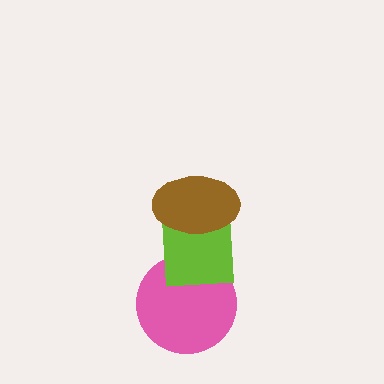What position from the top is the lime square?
The lime square is 2nd from the top.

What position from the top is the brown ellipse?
The brown ellipse is 1st from the top.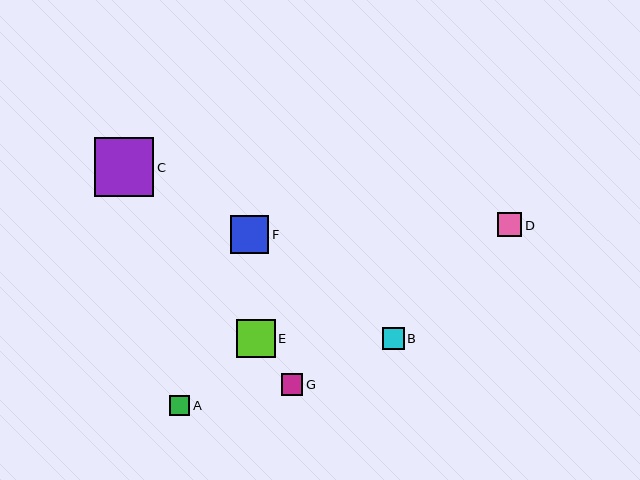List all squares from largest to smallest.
From largest to smallest: C, E, F, D, B, G, A.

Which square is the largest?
Square C is the largest with a size of approximately 59 pixels.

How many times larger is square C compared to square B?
Square C is approximately 2.7 times the size of square B.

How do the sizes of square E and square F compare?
Square E and square F are approximately the same size.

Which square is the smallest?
Square A is the smallest with a size of approximately 20 pixels.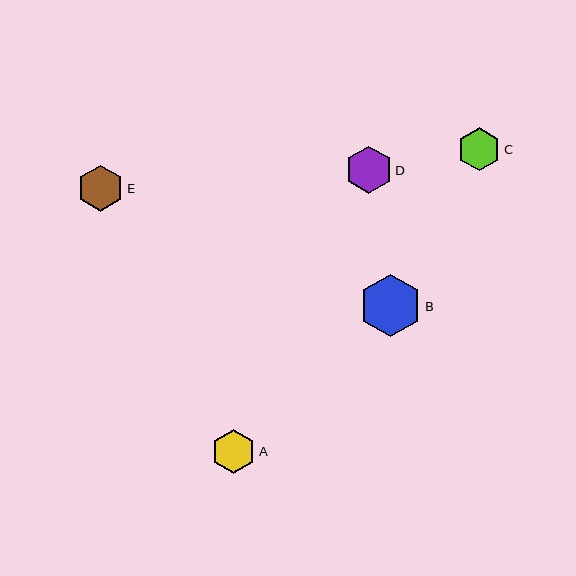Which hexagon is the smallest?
Hexagon C is the smallest with a size of approximately 43 pixels.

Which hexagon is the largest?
Hexagon B is the largest with a size of approximately 62 pixels.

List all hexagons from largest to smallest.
From largest to smallest: B, D, E, A, C.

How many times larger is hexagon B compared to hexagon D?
Hexagon B is approximately 1.3 times the size of hexagon D.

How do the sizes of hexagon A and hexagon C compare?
Hexagon A and hexagon C are approximately the same size.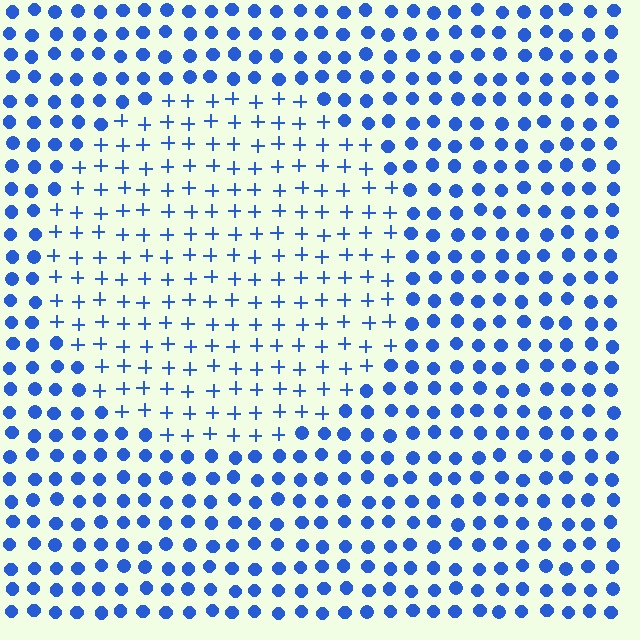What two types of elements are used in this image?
The image uses plus signs inside the circle region and circles outside it.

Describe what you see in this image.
The image is filled with small blue elements arranged in a uniform grid. A circle-shaped region contains plus signs, while the surrounding area contains circles. The boundary is defined purely by the change in element shape.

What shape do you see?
I see a circle.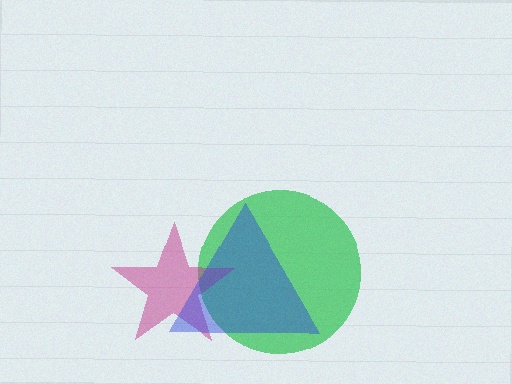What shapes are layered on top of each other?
The layered shapes are: a green circle, a magenta star, a blue triangle.